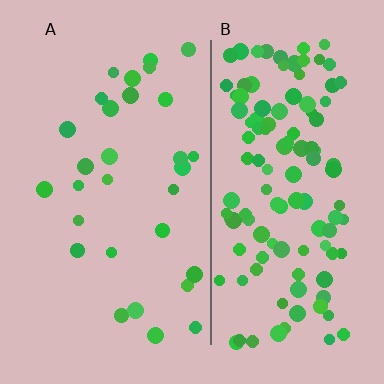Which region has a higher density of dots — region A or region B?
B (the right).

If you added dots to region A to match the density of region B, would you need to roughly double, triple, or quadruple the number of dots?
Approximately quadruple.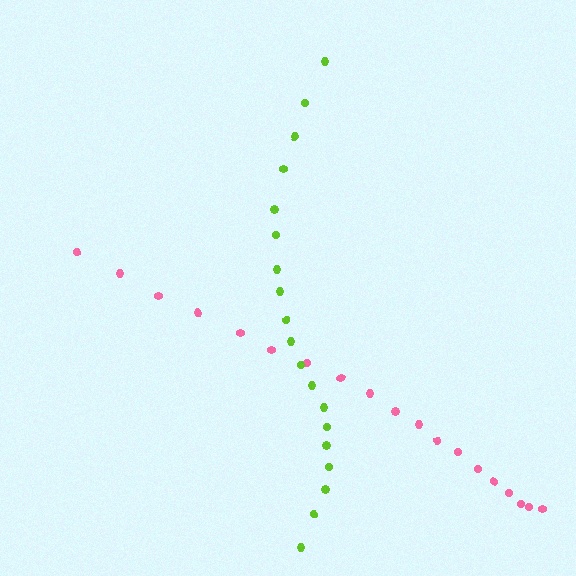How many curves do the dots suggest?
There are 2 distinct paths.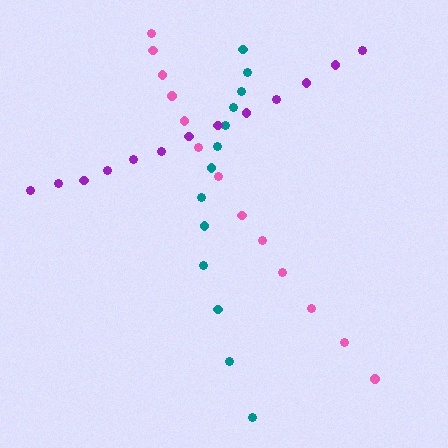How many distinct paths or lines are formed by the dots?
There are 3 distinct paths.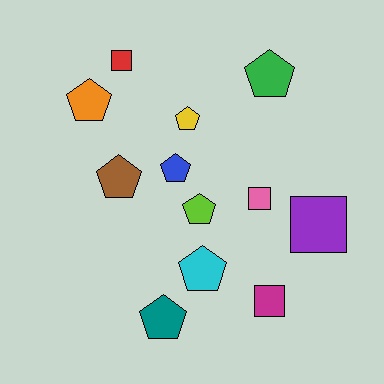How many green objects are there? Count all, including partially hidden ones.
There is 1 green object.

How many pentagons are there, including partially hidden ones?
There are 8 pentagons.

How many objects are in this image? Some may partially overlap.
There are 12 objects.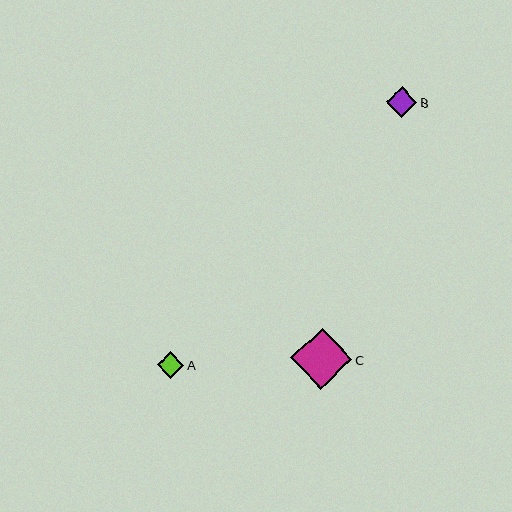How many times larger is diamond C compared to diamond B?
Diamond C is approximately 2.0 times the size of diamond B.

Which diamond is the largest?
Diamond C is the largest with a size of approximately 61 pixels.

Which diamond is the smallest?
Diamond A is the smallest with a size of approximately 27 pixels.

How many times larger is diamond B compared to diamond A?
Diamond B is approximately 1.2 times the size of diamond A.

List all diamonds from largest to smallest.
From largest to smallest: C, B, A.